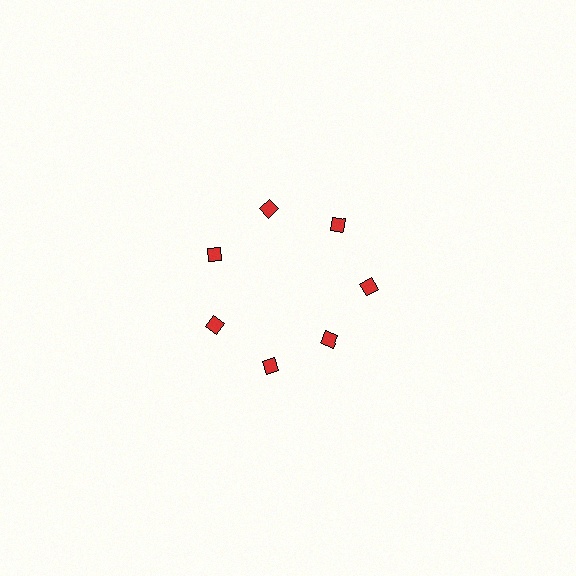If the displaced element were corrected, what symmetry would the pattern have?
It would have 7-fold rotational symmetry — the pattern would map onto itself every 51 degrees.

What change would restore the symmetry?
The symmetry would be restored by moving it outward, back onto the ring so that all 7 diamonds sit at equal angles and equal distance from the center.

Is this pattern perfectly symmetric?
No. The 7 red diamonds are arranged in a ring, but one element near the 5 o'clock position is pulled inward toward the center, breaking the 7-fold rotational symmetry.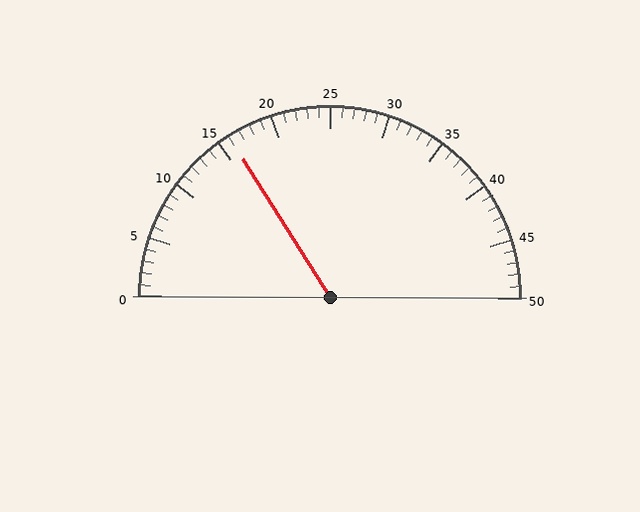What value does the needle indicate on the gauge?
The needle indicates approximately 16.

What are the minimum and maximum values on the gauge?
The gauge ranges from 0 to 50.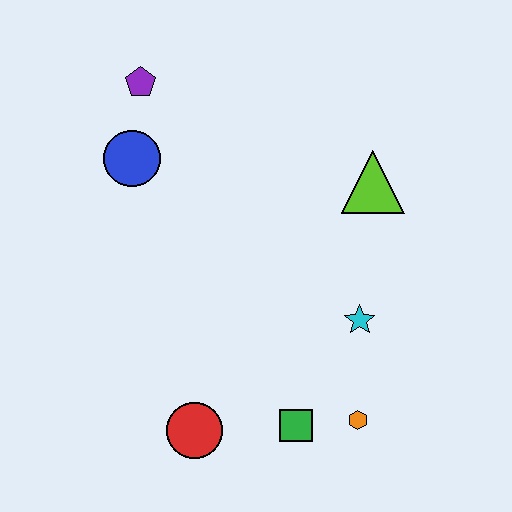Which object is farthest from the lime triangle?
The red circle is farthest from the lime triangle.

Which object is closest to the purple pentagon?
The blue circle is closest to the purple pentagon.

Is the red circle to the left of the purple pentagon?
No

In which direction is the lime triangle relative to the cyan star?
The lime triangle is above the cyan star.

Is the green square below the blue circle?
Yes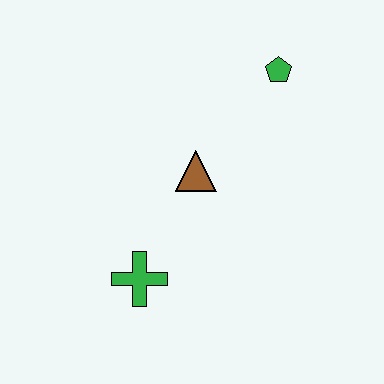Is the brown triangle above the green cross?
Yes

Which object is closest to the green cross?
The brown triangle is closest to the green cross.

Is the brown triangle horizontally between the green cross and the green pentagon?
Yes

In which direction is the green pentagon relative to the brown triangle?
The green pentagon is above the brown triangle.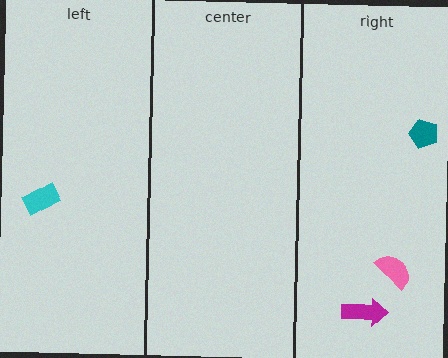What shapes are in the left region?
The cyan rectangle.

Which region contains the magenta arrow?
The right region.